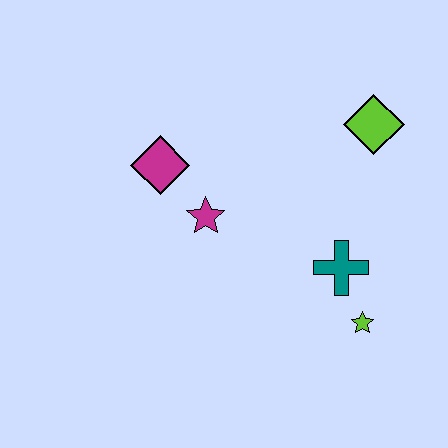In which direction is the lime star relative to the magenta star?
The lime star is to the right of the magenta star.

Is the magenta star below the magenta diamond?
Yes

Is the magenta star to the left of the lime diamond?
Yes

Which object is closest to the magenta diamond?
The magenta star is closest to the magenta diamond.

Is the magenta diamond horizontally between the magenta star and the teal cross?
No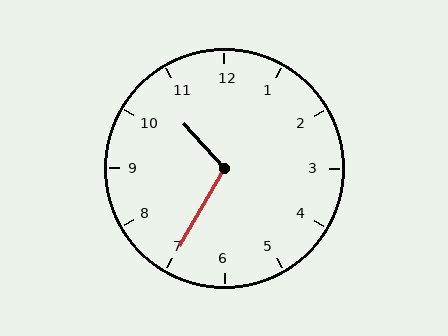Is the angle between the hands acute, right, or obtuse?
It is obtuse.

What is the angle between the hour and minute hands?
Approximately 108 degrees.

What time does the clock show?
10:35.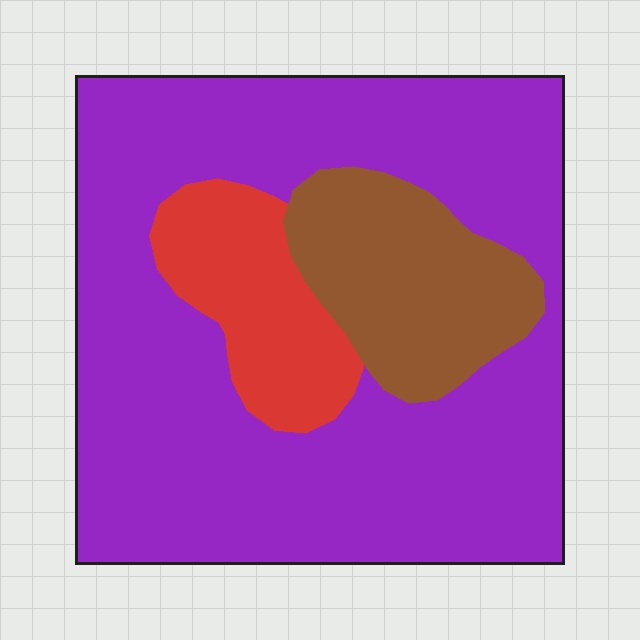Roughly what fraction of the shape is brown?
Brown covers 16% of the shape.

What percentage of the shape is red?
Red covers 13% of the shape.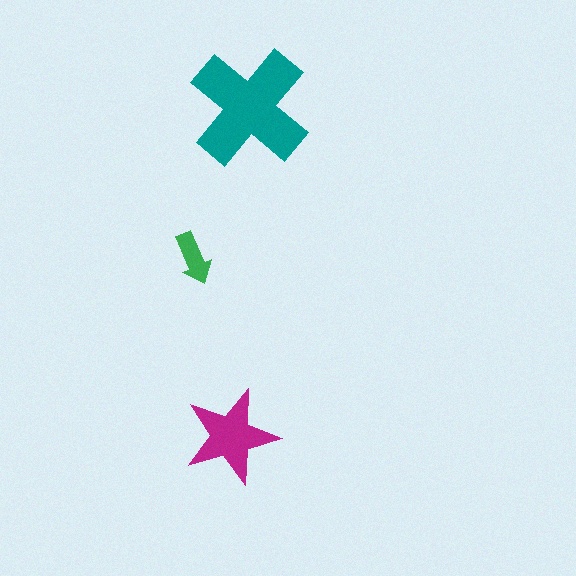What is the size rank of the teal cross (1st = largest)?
1st.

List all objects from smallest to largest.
The green arrow, the magenta star, the teal cross.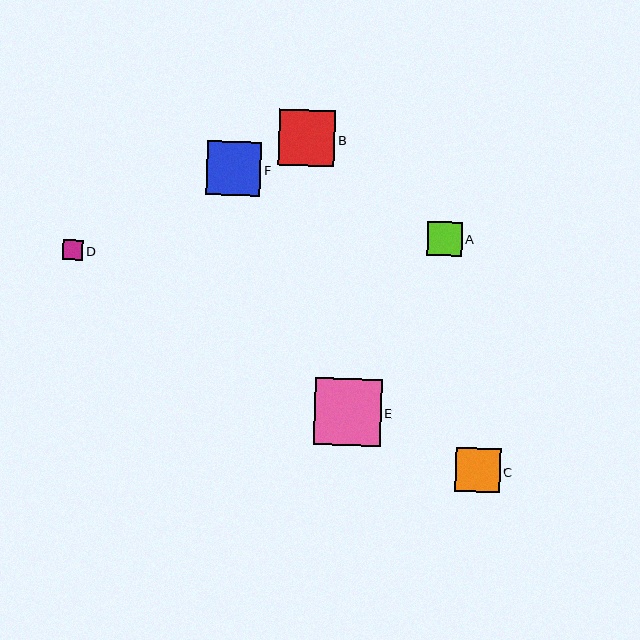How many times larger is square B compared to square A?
Square B is approximately 1.6 times the size of square A.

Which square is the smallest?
Square D is the smallest with a size of approximately 20 pixels.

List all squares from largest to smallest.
From largest to smallest: E, B, F, C, A, D.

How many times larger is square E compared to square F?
Square E is approximately 1.2 times the size of square F.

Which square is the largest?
Square E is the largest with a size of approximately 67 pixels.